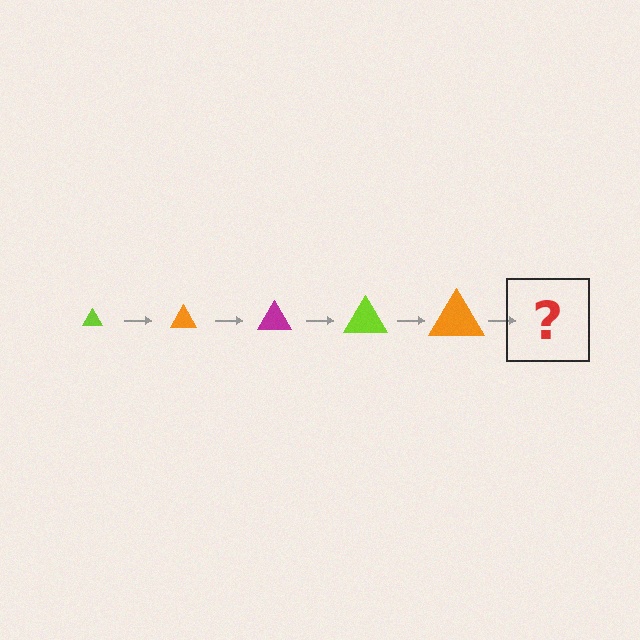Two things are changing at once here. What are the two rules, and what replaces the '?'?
The two rules are that the triangle grows larger each step and the color cycles through lime, orange, and magenta. The '?' should be a magenta triangle, larger than the previous one.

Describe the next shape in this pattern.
It should be a magenta triangle, larger than the previous one.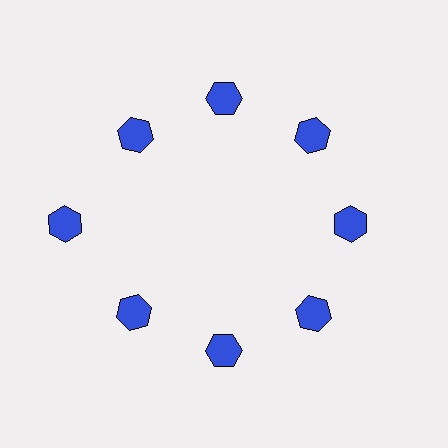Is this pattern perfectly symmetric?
No. The 8 blue hexagons are arranged in a ring, but one element near the 9 o'clock position is pushed outward from the center, breaking the 8-fold rotational symmetry.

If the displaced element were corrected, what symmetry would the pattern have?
It would have 8-fold rotational symmetry — the pattern would map onto itself every 45 degrees.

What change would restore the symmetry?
The symmetry would be restored by moving it inward, back onto the ring so that all 8 hexagons sit at equal angles and equal distance from the center.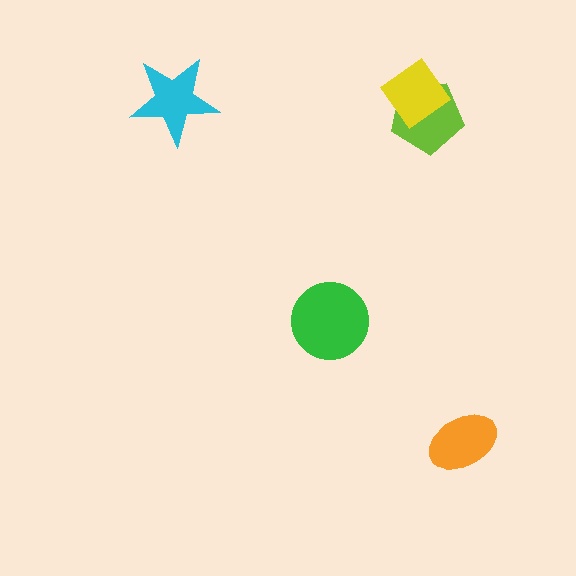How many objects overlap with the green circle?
0 objects overlap with the green circle.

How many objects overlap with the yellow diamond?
1 object overlaps with the yellow diamond.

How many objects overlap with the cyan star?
0 objects overlap with the cyan star.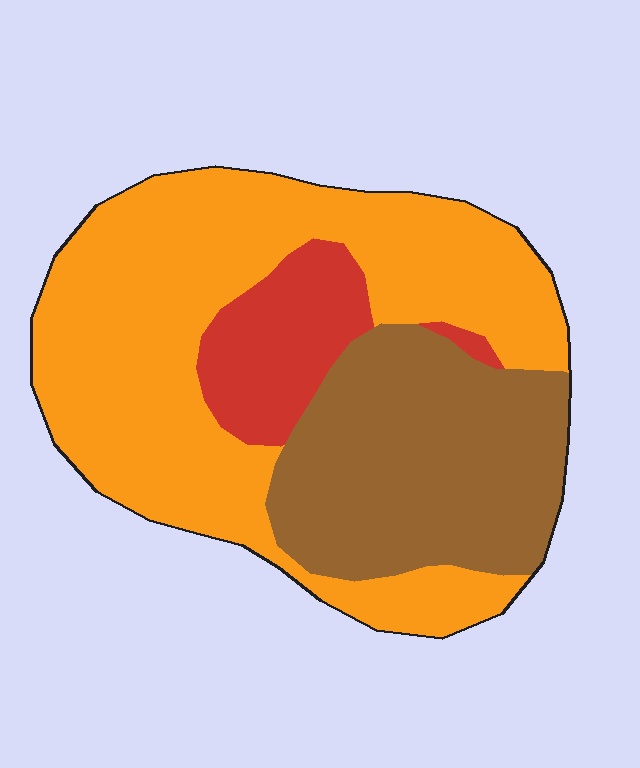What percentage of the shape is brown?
Brown takes up about one third (1/3) of the shape.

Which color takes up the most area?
Orange, at roughly 55%.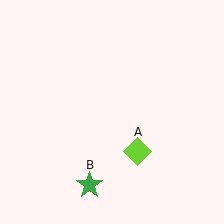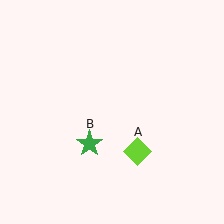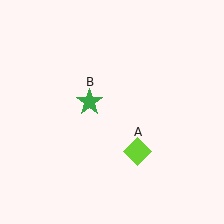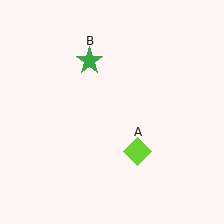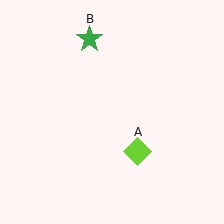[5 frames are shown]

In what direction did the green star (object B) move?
The green star (object B) moved up.